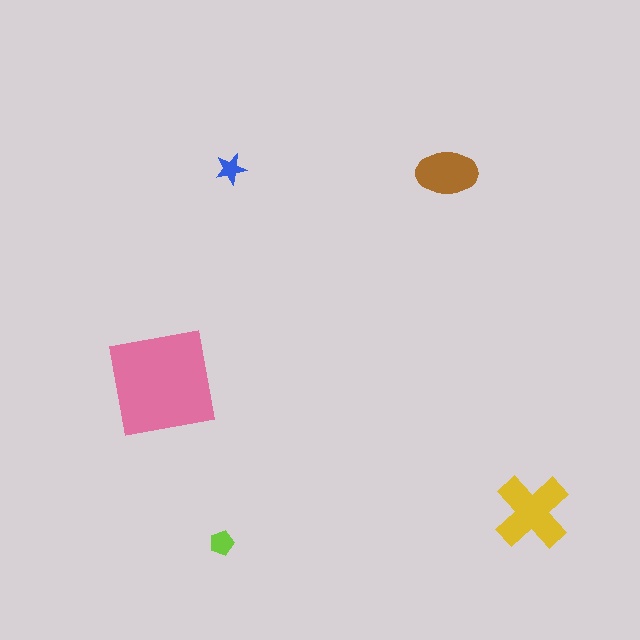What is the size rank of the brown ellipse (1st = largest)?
3rd.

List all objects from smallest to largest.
The blue star, the lime pentagon, the brown ellipse, the yellow cross, the pink square.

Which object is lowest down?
The lime pentagon is bottommost.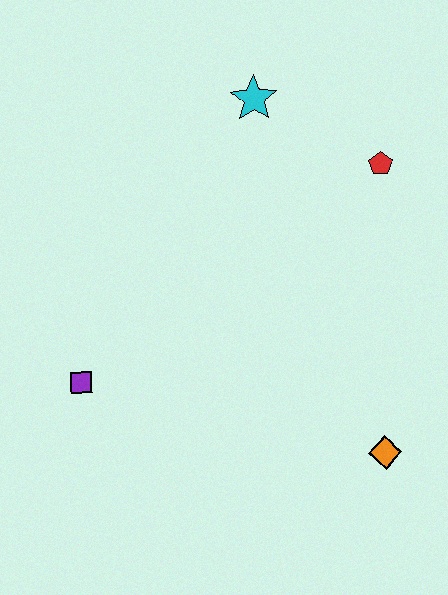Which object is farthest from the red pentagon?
The purple square is farthest from the red pentagon.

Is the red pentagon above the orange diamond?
Yes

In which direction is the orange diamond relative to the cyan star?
The orange diamond is below the cyan star.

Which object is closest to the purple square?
The orange diamond is closest to the purple square.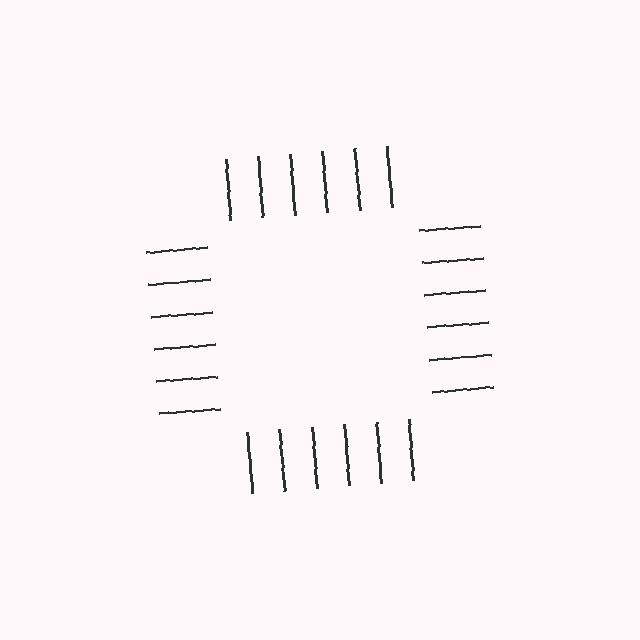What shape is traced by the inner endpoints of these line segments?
An illusory square — the line segments terminate on its edges but no continuous stroke is drawn.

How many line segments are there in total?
24 — 6 along each of the 4 edges.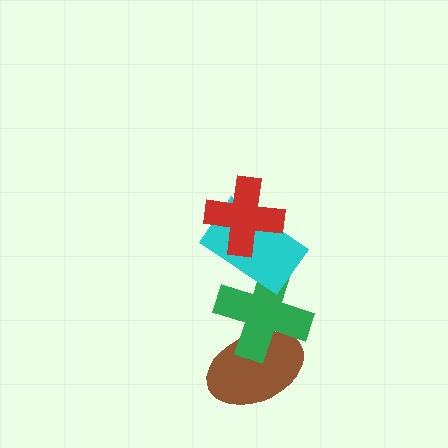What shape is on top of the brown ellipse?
The green cross is on top of the brown ellipse.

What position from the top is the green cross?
The green cross is 3rd from the top.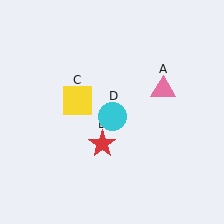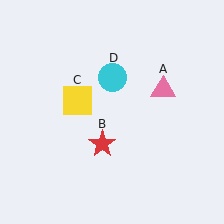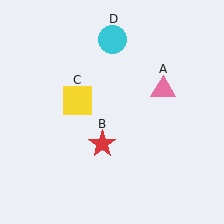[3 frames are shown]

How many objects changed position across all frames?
1 object changed position: cyan circle (object D).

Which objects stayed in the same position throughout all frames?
Pink triangle (object A) and red star (object B) and yellow square (object C) remained stationary.